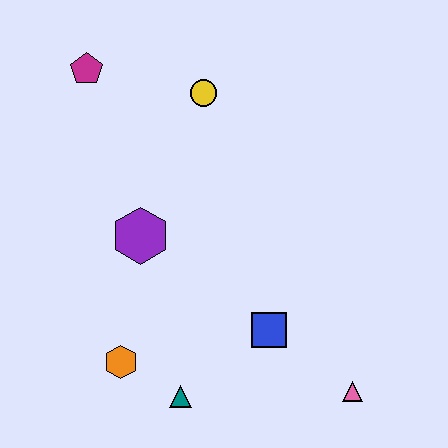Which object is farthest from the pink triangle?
The magenta pentagon is farthest from the pink triangle.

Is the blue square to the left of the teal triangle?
No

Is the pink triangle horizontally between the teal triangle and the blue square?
No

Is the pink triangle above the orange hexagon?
No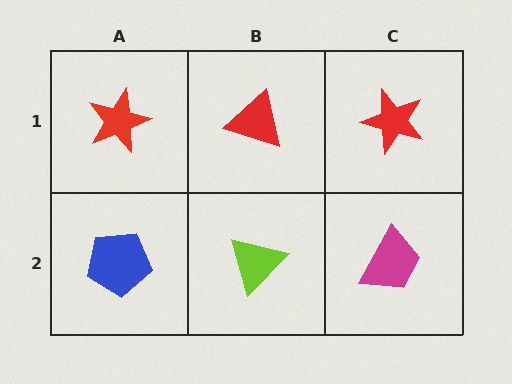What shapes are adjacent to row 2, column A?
A red star (row 1, column A), a lime triangle (row 2, column B).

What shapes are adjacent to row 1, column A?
A blue pentagon (row 2, column A), a red triangle (row 1, column B).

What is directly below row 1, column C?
A magenta trapezoid.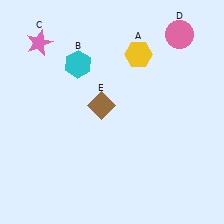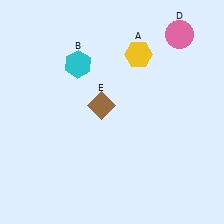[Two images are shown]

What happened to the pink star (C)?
The pink star (C) was removed in Image 2. It was in the top-left area of Image 1.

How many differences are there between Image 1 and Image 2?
There is 1 difference between the two images.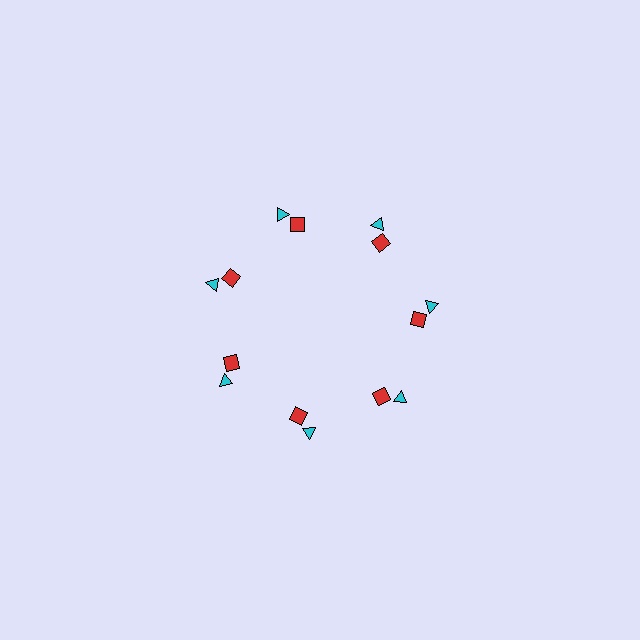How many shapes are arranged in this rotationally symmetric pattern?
There are 14 shapes, arranged in 7 groups of 2.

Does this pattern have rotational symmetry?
Yes, this pattern has 7-fold rotational symmetry. It looks the same after rotating 51 degrees around the center.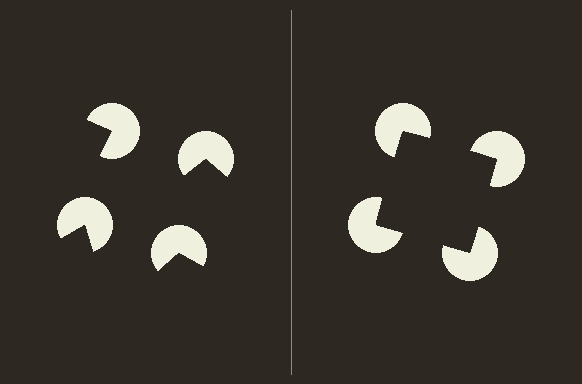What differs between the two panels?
The pac-man discs are positioned identically on both sides; only the wedge orientations differ. On the right they align to a square; on the left they are misaligned.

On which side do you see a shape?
An illusory square appears on the right side. On the left side the wedge cuts are rotated, so no coherent shape forms.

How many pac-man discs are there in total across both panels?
8 — 4 on each side.